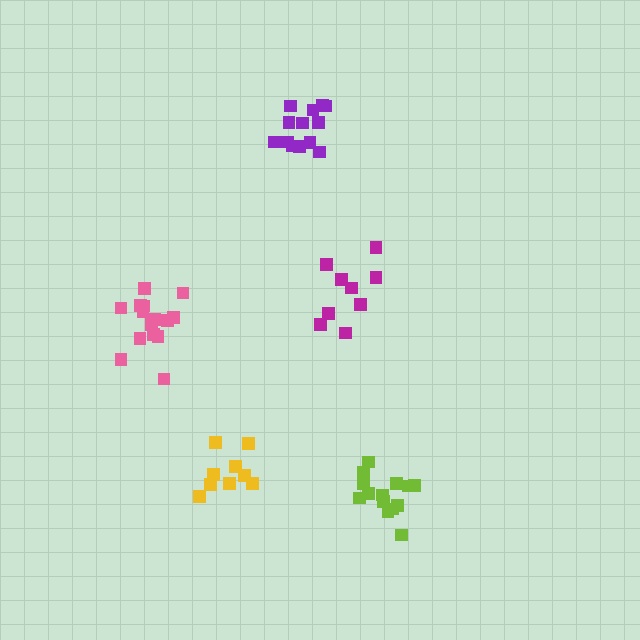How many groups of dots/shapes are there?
There are 5 groups.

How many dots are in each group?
Group 1: 9 dots, Group 2: 9 dots, Group 3: 15 dots, Group 4: 13 dots, Group 5: 14 dots (60 total).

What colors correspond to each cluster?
The clusters are colored: magenta, yellow, pink, purple, lime.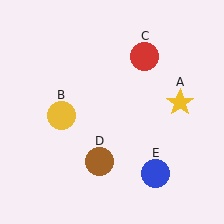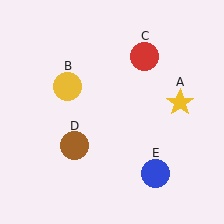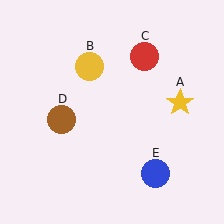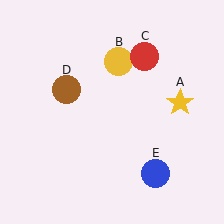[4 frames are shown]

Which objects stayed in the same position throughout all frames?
Yellow star (object A) and red circle (object C) and blue circle (object E) remained stationary.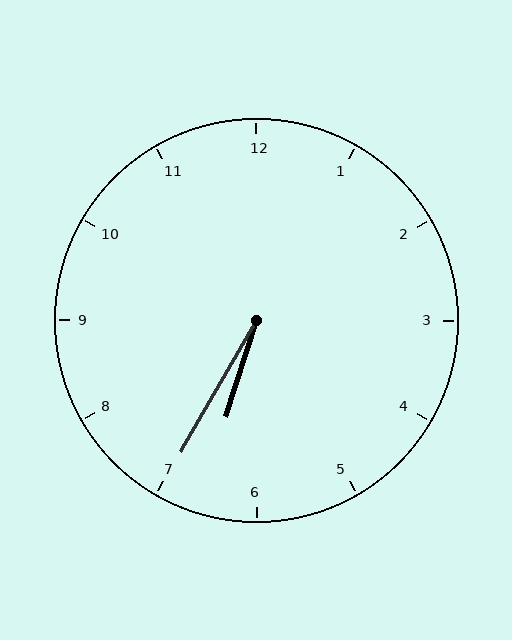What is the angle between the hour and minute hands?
Approximately 12 degrees.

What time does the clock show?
6:35.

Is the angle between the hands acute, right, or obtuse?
It is acute.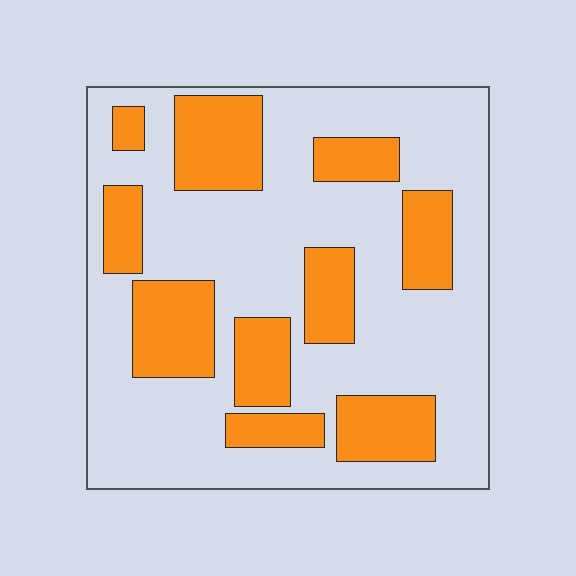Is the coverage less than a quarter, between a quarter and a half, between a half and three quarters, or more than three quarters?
Between a quarter and a half.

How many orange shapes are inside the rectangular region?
10.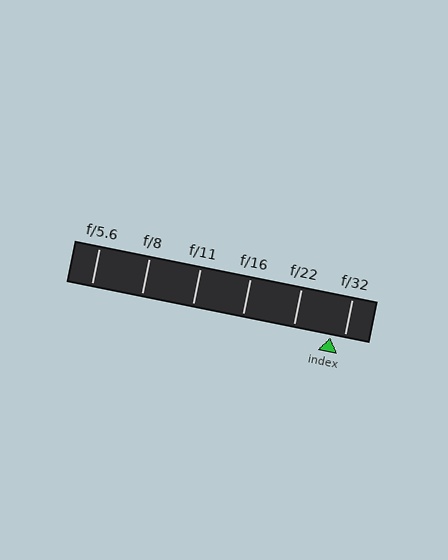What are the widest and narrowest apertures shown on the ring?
The widest aperture shown is f/5.6 and the narrowest is f/32.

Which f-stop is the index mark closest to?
The index mark is closest to f/32.